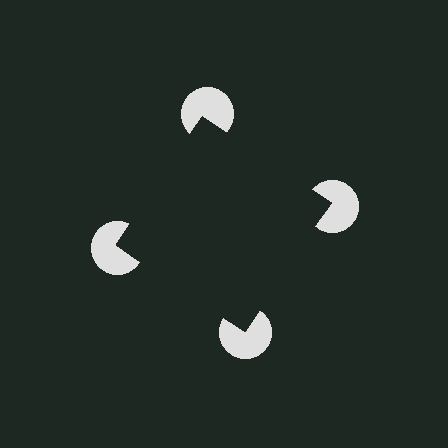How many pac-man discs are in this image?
There are 4 — one at each vertex of the illusory square.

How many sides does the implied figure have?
4 sides.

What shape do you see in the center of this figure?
An illusory square — its edges are inferred from the aligned wedge cuts in the pac-man discs, not physically drawn.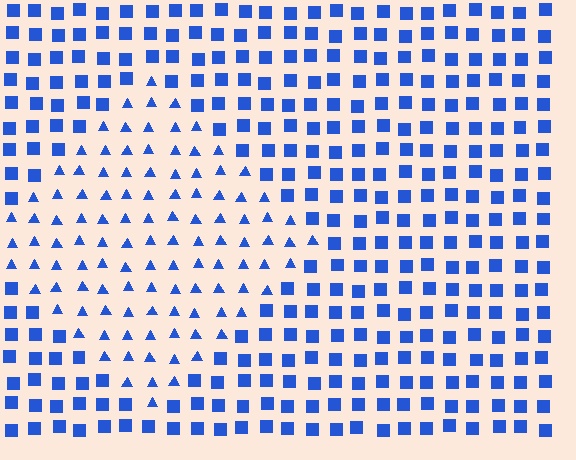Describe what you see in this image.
The image is filled with small blue elements arranged in a uniform grid. A diamond-shaped region contains triangles, while the surrounding area contains squares. The boundary is defined purely by the change in element shape.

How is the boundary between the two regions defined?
The boundary is defined by a change in element shape: triangles inside vs. squares outside. All elements share the same color and spacing.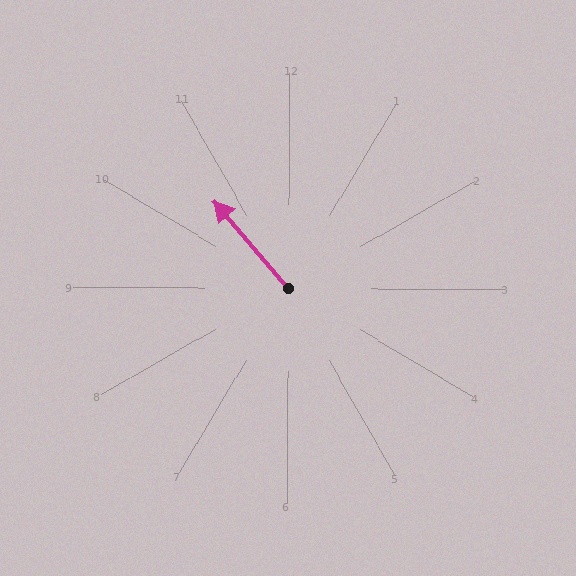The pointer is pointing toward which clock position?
Roughly 11 o'clock.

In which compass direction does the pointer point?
Northwest.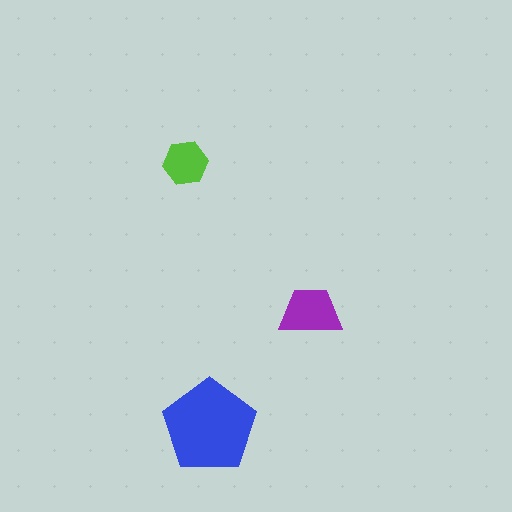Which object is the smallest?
The lime hexagon.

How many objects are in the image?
There are 3 objects in the image.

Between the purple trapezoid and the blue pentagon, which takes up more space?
The blue pentagon.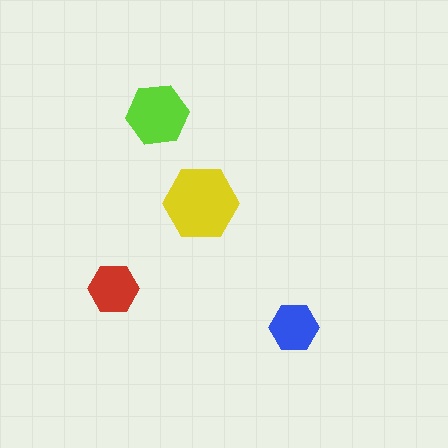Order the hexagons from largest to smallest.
the yellow one, the lime one, the red one, the blue one.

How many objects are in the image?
There are 4 objects in the image.